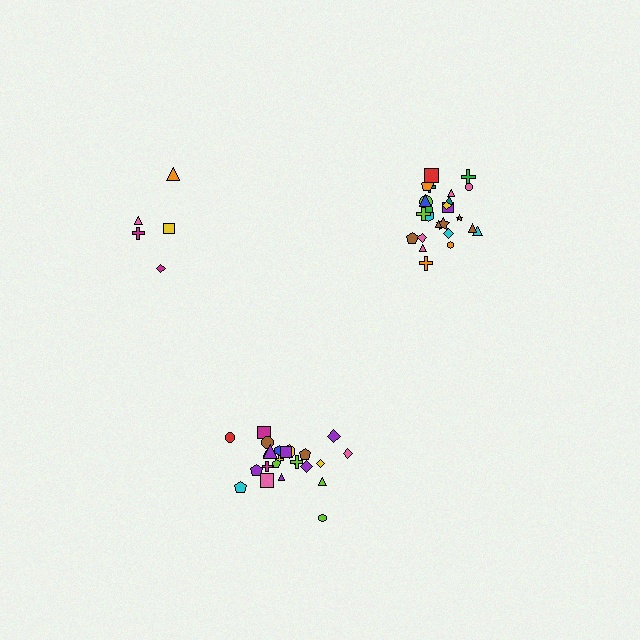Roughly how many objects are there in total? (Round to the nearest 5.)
Roughly 55 objects in total.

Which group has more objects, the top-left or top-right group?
The top-right group.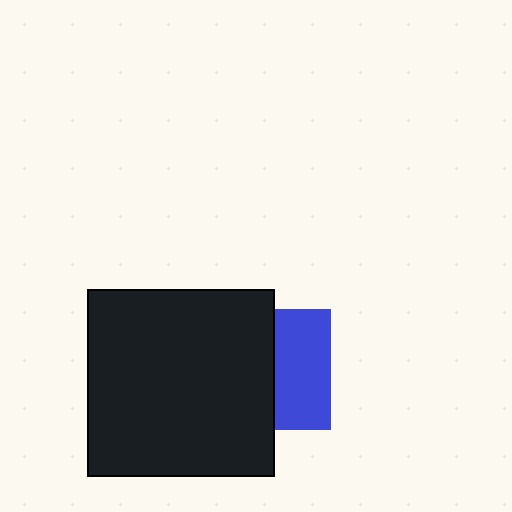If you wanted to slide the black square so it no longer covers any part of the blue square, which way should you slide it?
Slide it left — that is the most direct way to separate the two shapes.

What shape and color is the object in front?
The object in front is a black square.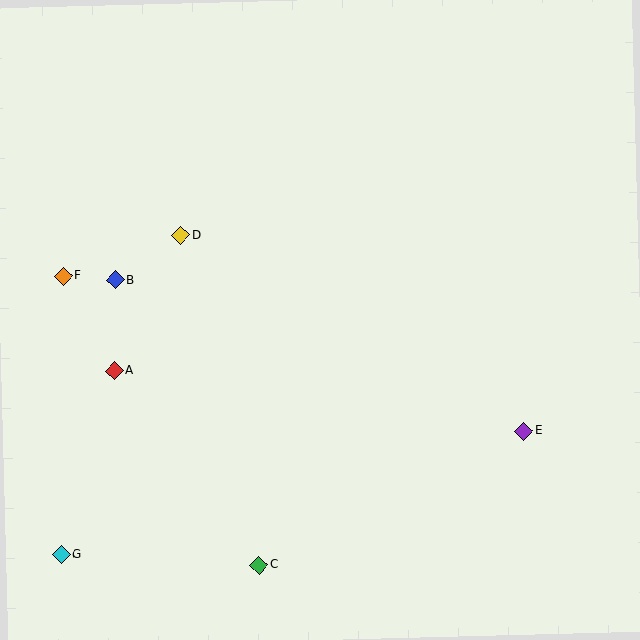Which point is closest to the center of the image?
Point D at (180, 235) is closest to the center.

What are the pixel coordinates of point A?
Point A is at (114, 371).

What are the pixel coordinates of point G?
Point G is at (61, 555).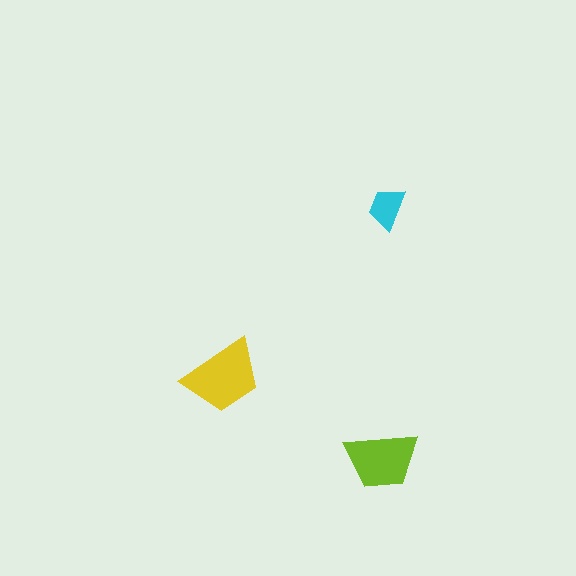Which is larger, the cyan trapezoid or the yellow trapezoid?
The yellow one.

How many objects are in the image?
There are 3 objects in the image.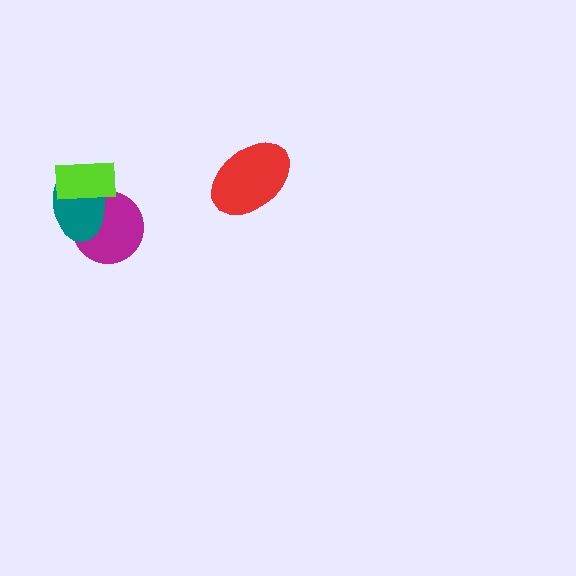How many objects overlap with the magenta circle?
2 objects overlap with the magenta circle.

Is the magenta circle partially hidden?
Yes, it is partially covered by another shape.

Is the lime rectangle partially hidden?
No, no other shape covers it.